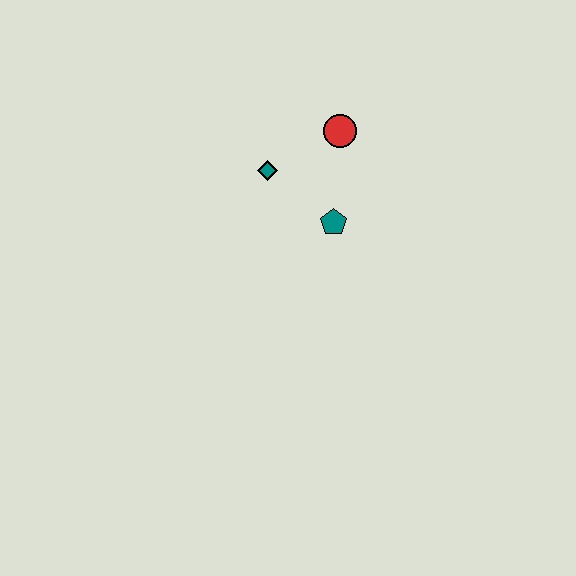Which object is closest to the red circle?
The teal diamond is closest to the red circle.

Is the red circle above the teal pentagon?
Yes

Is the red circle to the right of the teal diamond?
Yes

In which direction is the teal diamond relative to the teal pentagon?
The teal diamond is to the left of the teal pentagon.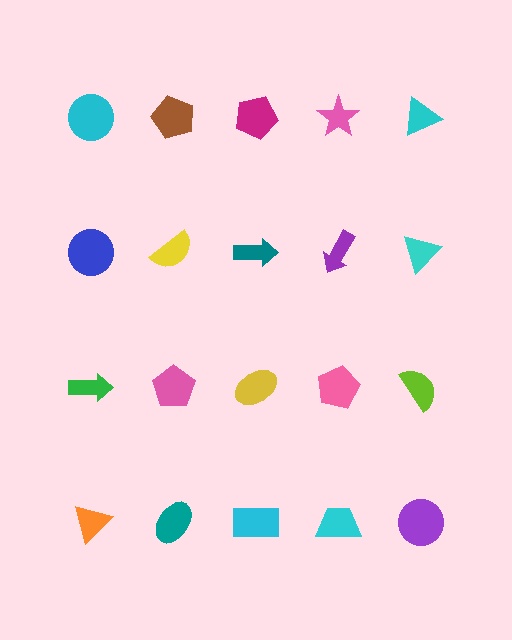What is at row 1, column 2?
A brown pentagon.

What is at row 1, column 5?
A cyan triangle.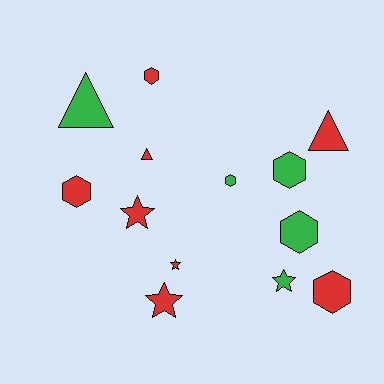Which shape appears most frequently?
Hexagon, with 6 objects.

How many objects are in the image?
There are 13 objects.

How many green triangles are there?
There is 1 green triangle.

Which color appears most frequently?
Red, with 8 objects.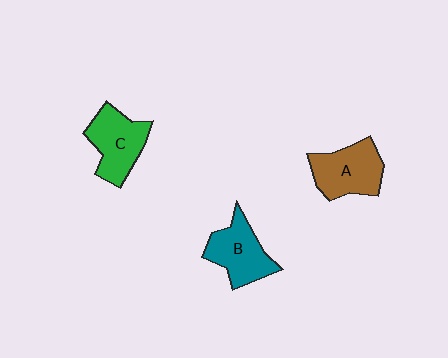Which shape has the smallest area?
Shape B (teal).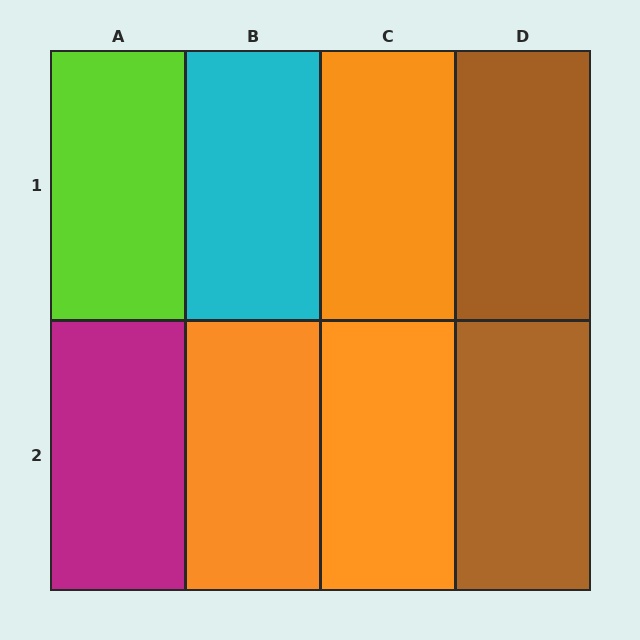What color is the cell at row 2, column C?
Orange.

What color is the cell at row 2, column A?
Magenta.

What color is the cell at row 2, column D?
Brown.